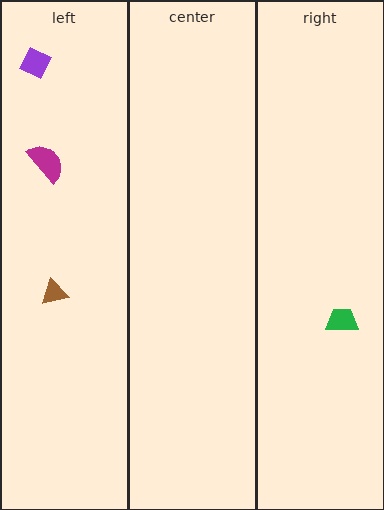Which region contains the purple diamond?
The left region.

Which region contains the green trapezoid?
The right region.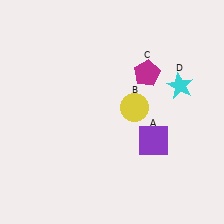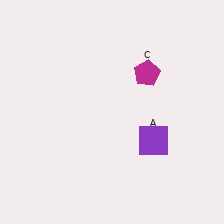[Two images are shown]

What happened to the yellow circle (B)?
The yellow circle (B) was removed in Image 2. It was in the top-right area of Image 1.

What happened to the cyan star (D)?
The cyan star (D) was removed in Image 2. It was in the top-right area of Image 1.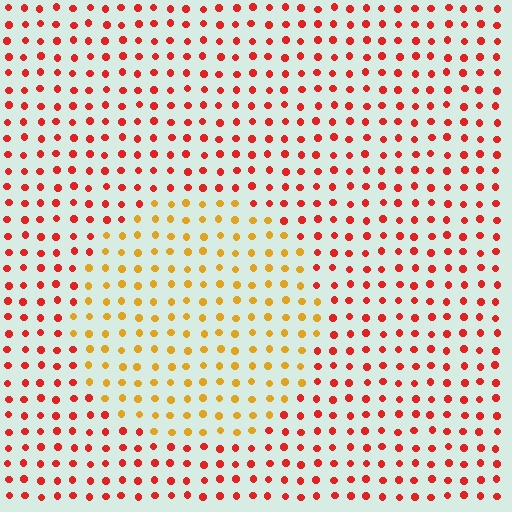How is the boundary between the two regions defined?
The boundary is defined purely by a slight shift in hue (about 41 degrees). Spacing, size, and orientation are identical on both sides.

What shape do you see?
I see a circle.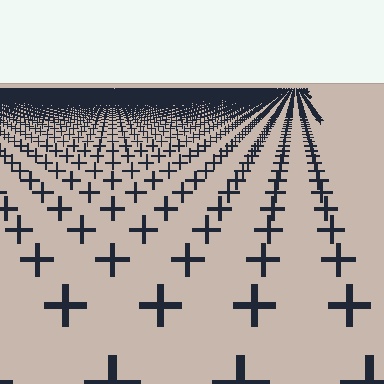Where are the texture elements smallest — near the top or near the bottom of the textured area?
Near the top.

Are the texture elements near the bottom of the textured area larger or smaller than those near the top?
Larger. Near the bottom, elements are closer to the viewer and appear at a bigger on-screen size.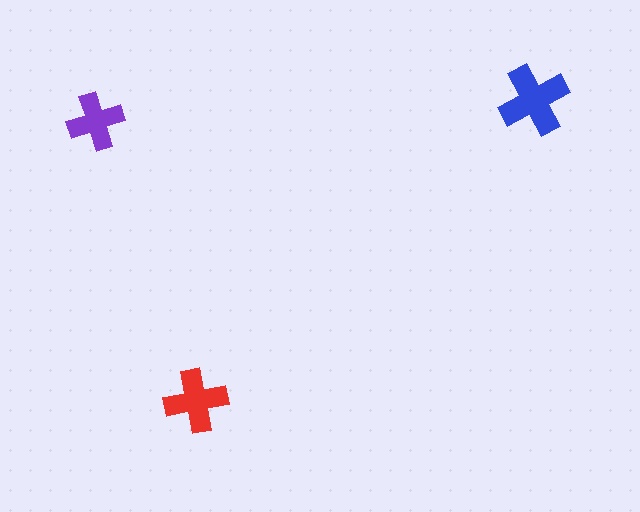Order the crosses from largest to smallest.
the blue one, the red one, the purple one.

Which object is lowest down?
The red cross is bottommost.